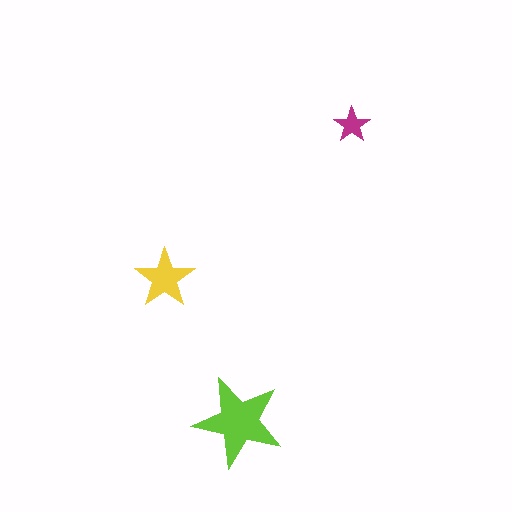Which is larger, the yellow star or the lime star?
The lime one.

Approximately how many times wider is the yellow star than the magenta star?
About 1.5 times wider.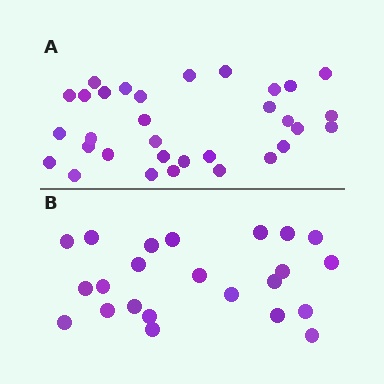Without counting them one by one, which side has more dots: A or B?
Region A (the top region) has more dots.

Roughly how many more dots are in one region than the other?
Region A has roughly 8 or so more dots than region B.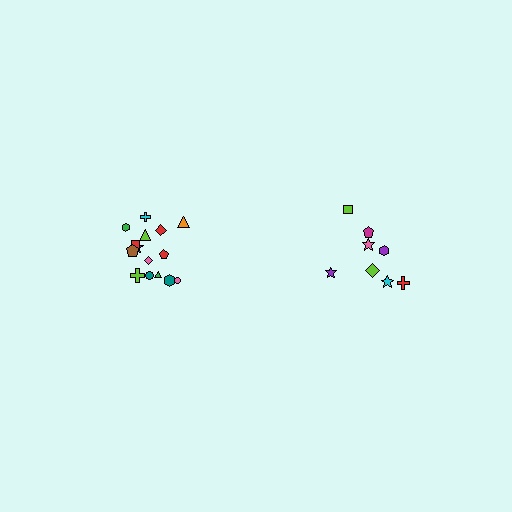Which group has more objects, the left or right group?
The left group.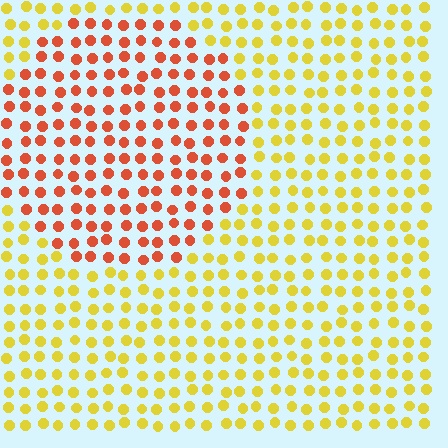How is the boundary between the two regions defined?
The boundary is defined purely by a slight shift in hue (about 46 degrees). Spacing, size, and orientation are identical on both sides.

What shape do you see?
I see a circle.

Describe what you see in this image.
The image is filled with small yellow elements in a uniform arrangement. A circle-shaped region is visible where the elements are tinted to a slightly different hue, forming a subtle color boundary.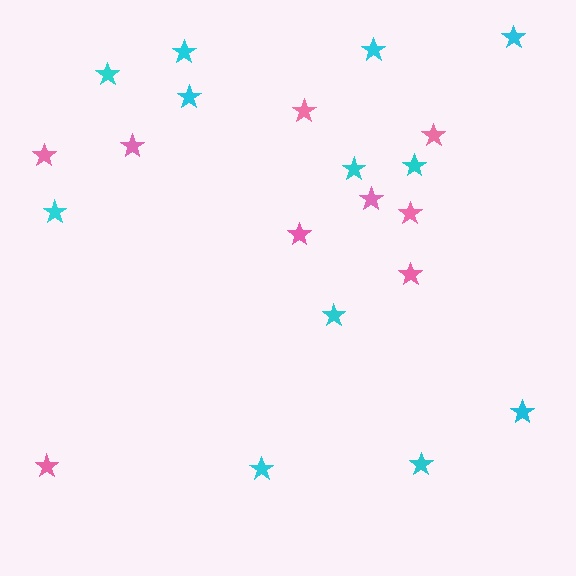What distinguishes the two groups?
There are 2 groups: one group of pink stars (9) and one group of cyan stars (12).